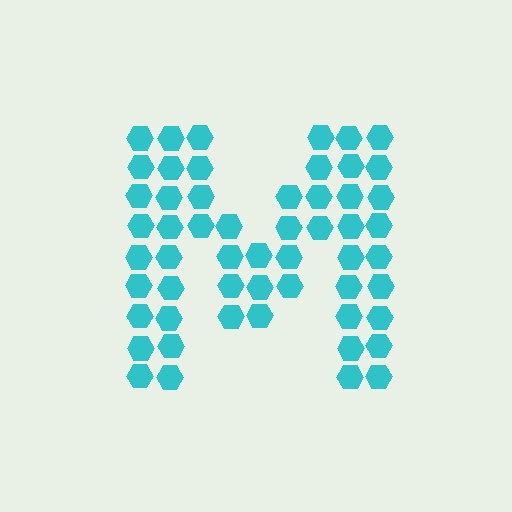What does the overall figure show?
The overall figure shows the letter M.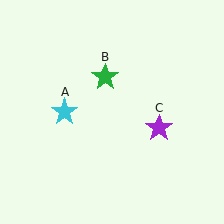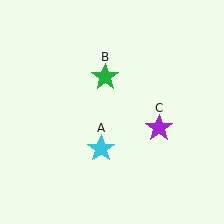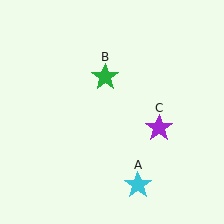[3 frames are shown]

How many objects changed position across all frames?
1 object changed position: cyan star (object A).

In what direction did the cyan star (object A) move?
The cyan star (object A) moved down and to the right.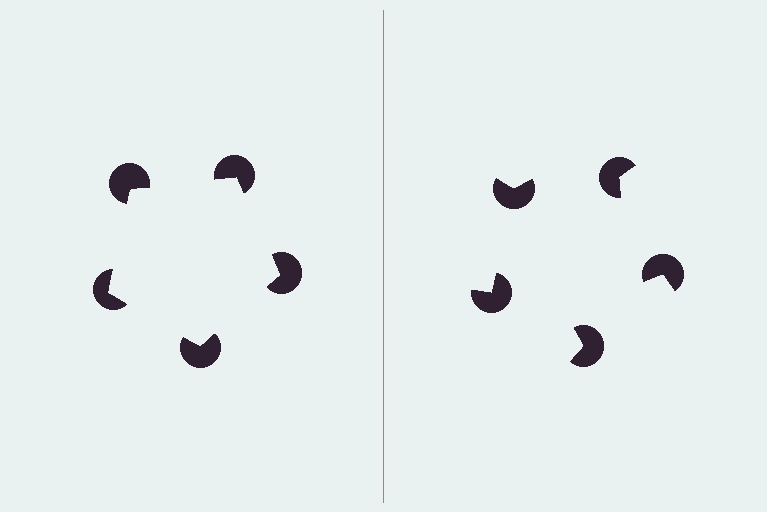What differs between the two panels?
The pac-man discs are positioned identically on both sides; only the wedge orientations differ. On the left they align to a pentagon; on the right they are misaligned.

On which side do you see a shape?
An illusory pentagon appears on the left side. On the right side the wedge cuts are rotated, so no coherent shape forms.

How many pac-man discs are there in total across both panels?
10 — 5 on each side.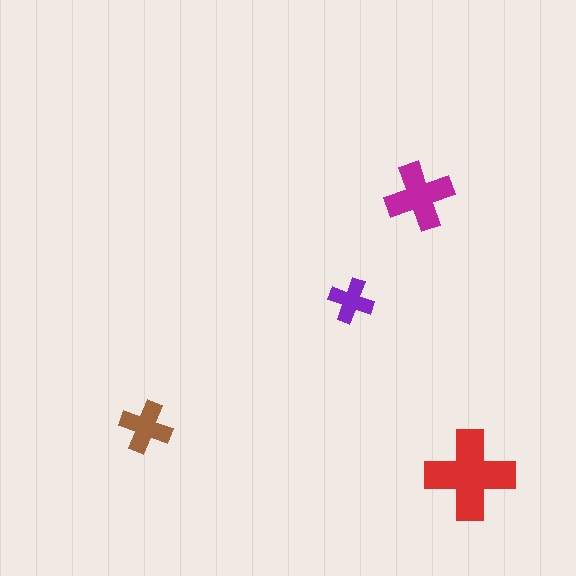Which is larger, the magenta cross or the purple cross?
The magenta one.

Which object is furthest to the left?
The brown cross is leftmost.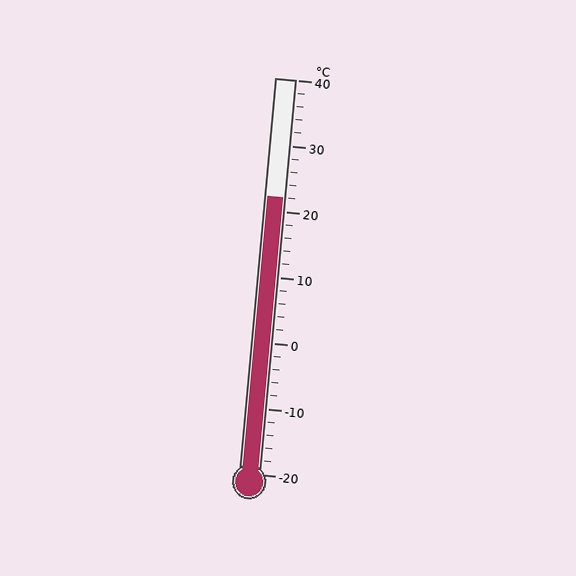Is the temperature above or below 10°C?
The temperature is above 10°C.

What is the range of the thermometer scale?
The thermometer scale ranges from -20°C to 40°C.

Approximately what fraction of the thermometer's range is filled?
The thermometer is filled to approximately 70% of its range.